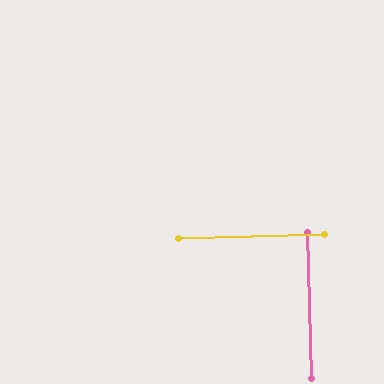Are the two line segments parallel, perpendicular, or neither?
Perpendicular — they meet at approximately 90°.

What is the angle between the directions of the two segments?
Approximately 90 degrees.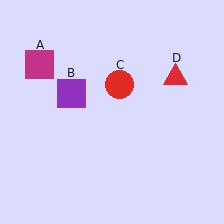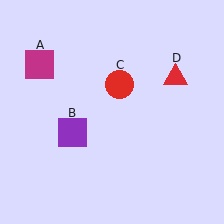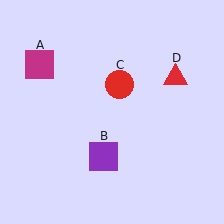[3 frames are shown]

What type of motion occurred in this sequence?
The purple square (object B) rotated counterclockwise around the center of the scene.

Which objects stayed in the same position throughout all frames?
Magenta square (object A) and red circle (object C) and red triangle (object D) remained stationary.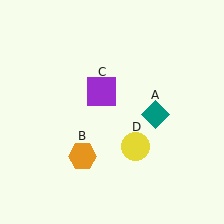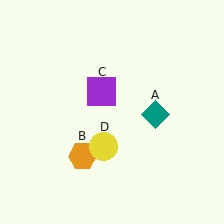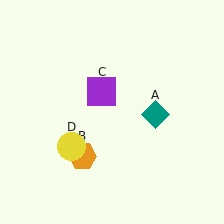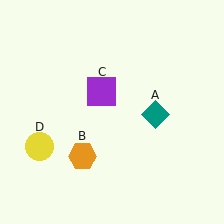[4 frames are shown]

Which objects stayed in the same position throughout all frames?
Teal diamond (object A) and orange hexagon (object B) and purple square (object C) remained stationary.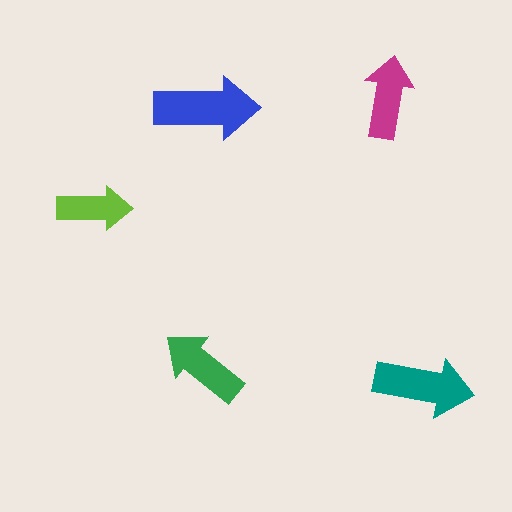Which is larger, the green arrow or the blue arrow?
The blue one.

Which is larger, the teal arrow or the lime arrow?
The teal one.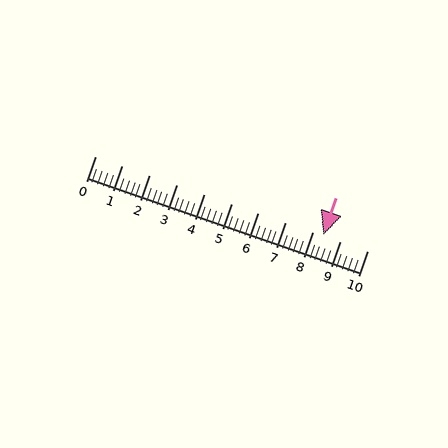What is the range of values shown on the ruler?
The ruler shows values from 0 to 10.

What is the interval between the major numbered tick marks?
The major tick marks are spaced 1 units apart.